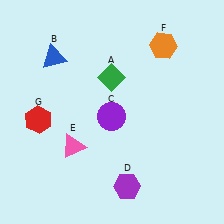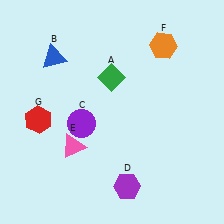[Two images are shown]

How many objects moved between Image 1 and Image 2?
1 object moved between the two images.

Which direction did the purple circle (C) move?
The purple circle (C) moved left.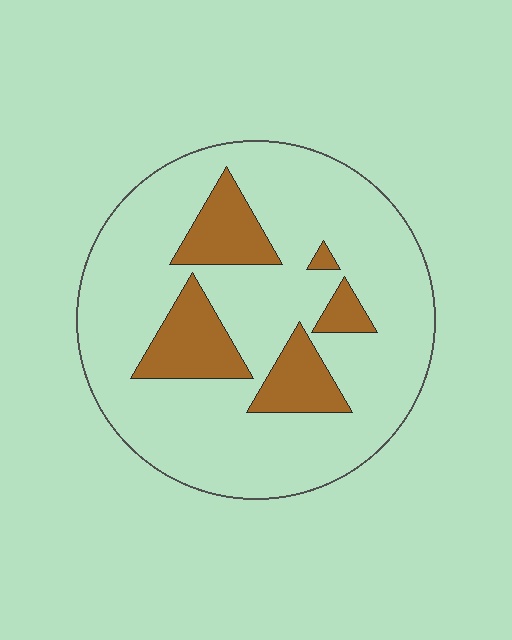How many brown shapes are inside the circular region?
5.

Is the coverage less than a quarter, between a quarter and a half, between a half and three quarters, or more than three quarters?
Less than a quarter.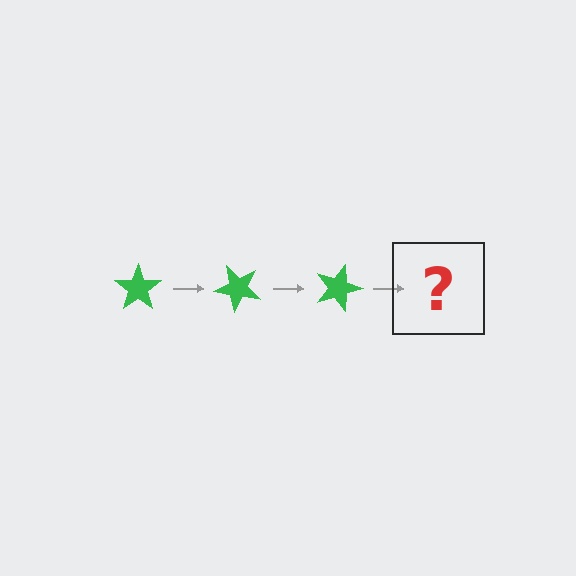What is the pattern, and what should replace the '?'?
The pattern is that the star rotates 45 degrees each step. The '?' should be a green star rotated 135 degrees.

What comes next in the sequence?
The next element should be a green star rotated 135 degrees.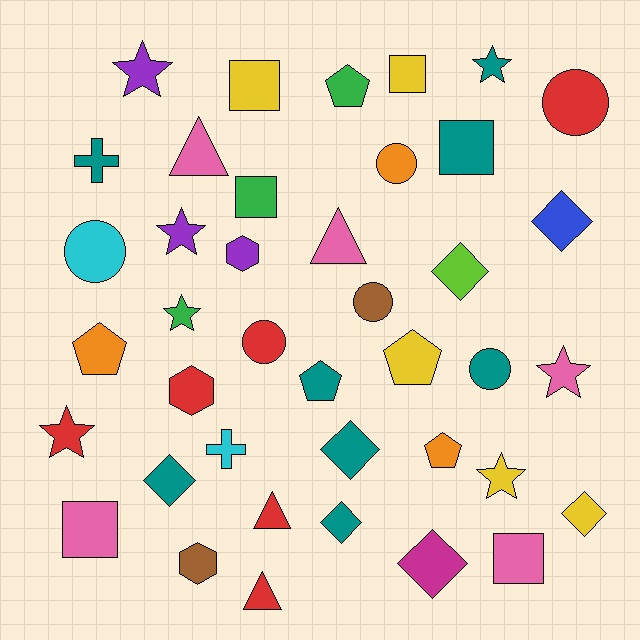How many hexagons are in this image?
There are 3 hexagons.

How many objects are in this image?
There are 40 objects.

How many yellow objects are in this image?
There are 5 yellow objects.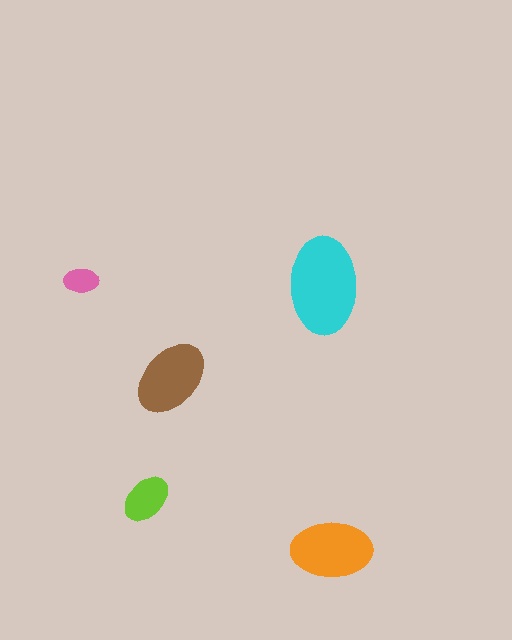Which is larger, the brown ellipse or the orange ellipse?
The orange one.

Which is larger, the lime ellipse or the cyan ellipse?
The cyan one.